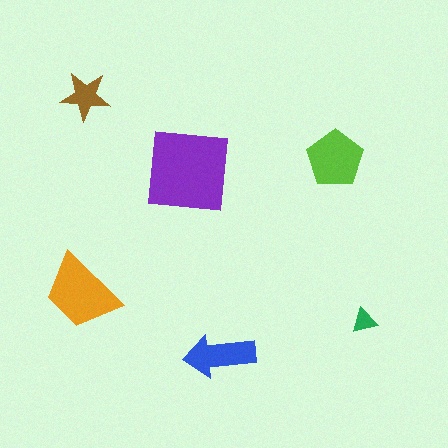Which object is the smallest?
The green triangle.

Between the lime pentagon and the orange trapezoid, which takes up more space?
The orange trapezoid.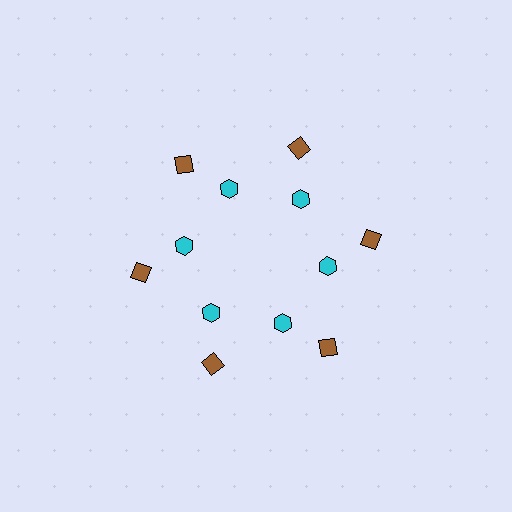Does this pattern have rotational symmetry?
Yes, this pattern has 6-fold rotational symmetry. It looks the same after rotating 60 degrees around the center.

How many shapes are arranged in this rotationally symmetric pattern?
There are 12 shapes, arranged in 6 groups of 2.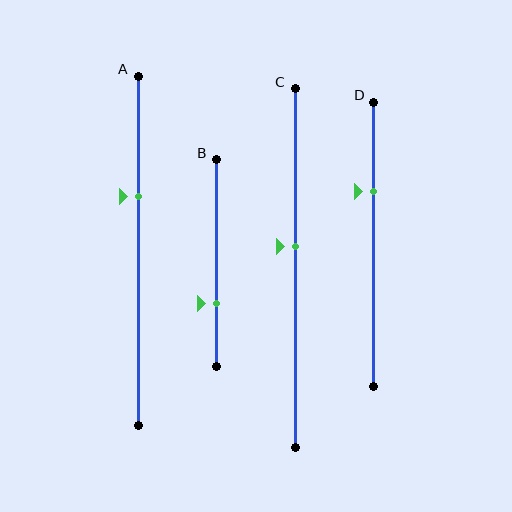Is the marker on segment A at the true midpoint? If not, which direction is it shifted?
No, the marker on segment A is shifted upward by about 15% of the segment length.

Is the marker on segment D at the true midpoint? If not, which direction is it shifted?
No, the marker on segment D is shifted upward by about 19% of the segment length.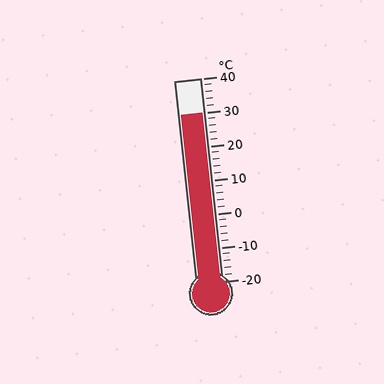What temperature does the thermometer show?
The thermometer shows approximately 30°C.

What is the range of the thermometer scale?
The thermometer scale ranges from -20°C to 40°C.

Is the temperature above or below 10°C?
The temperature is above 10°C.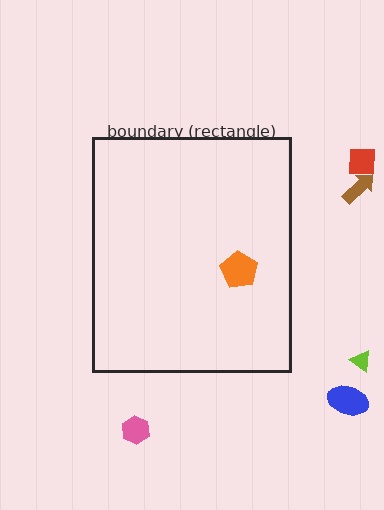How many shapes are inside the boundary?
1 inside, 5 outside.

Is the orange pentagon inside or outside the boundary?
Inside.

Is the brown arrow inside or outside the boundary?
Outside.